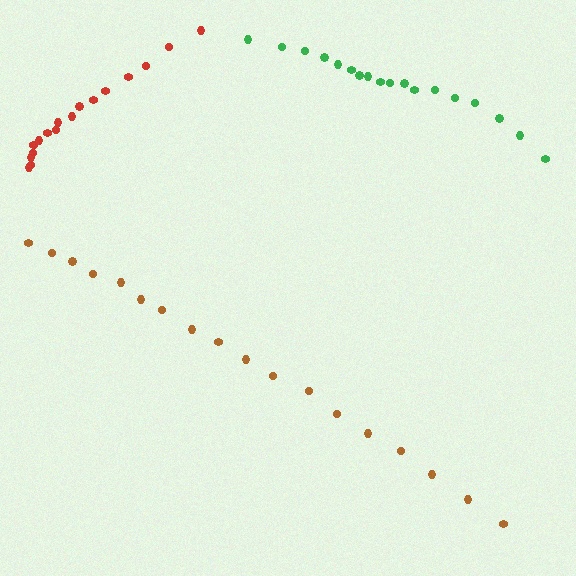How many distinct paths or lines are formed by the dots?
There are 3 distinct paths.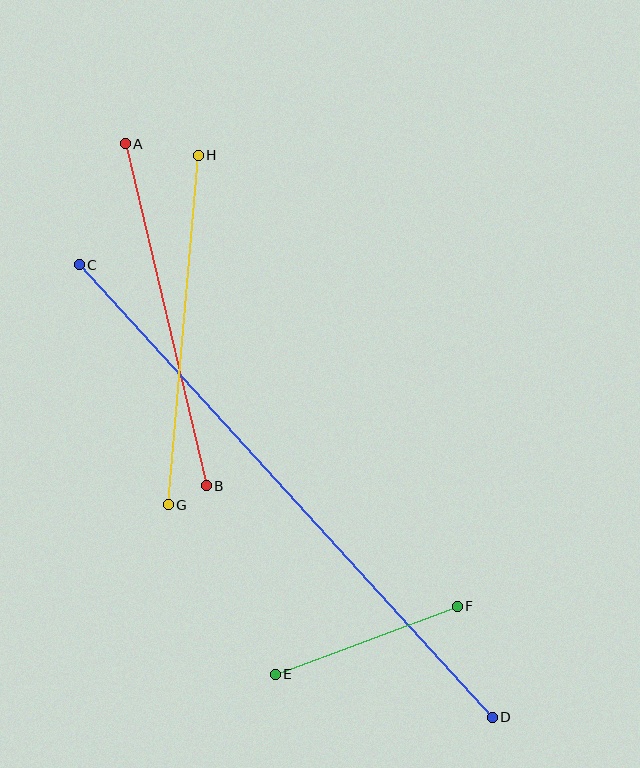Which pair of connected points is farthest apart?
Points C and D are farthest apart.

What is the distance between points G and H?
The distance is approximately 351 pixels.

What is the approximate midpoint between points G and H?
The midpoint is at approximately (183, 330) pixels.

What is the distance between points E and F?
The distance is approximately 194 pixels.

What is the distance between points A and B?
The distance is approximately 351 pixels.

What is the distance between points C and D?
The distance is approximately 613 pixels.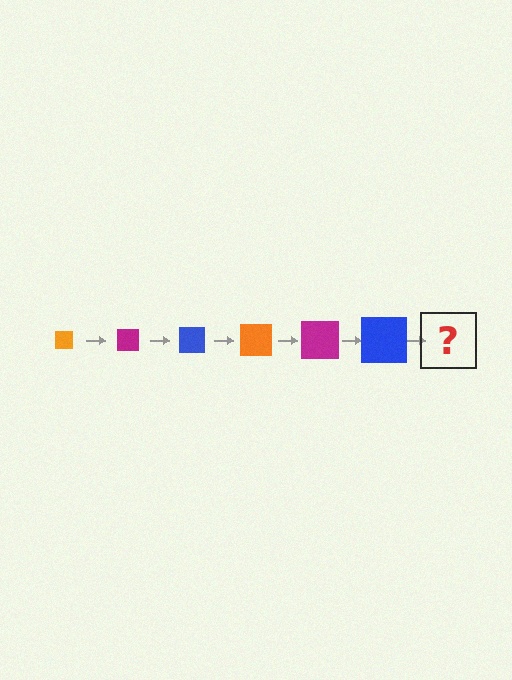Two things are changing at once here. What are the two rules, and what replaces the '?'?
The two rules are that the square grows larger each step and the color cycles through orange, magenta, and blue. The '?' should be an orange square, larger than the previous one.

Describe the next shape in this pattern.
It should be an orange square, larger than the previous one.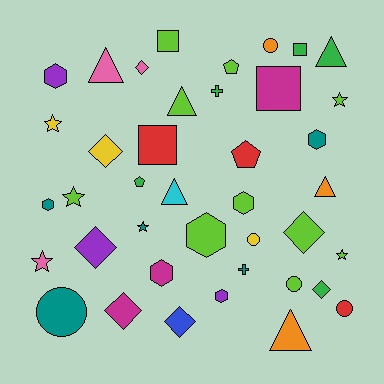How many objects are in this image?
There are 40 objects.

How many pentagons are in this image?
There are 3 pentagons.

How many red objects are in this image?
There are 3 red objects.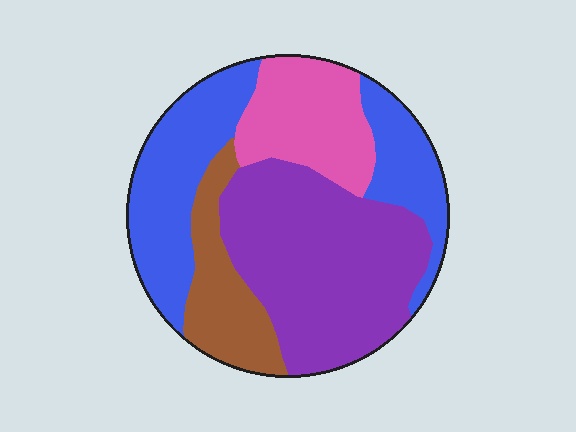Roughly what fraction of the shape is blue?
Blue covers roughly 30% of the shape.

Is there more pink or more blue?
Blue.